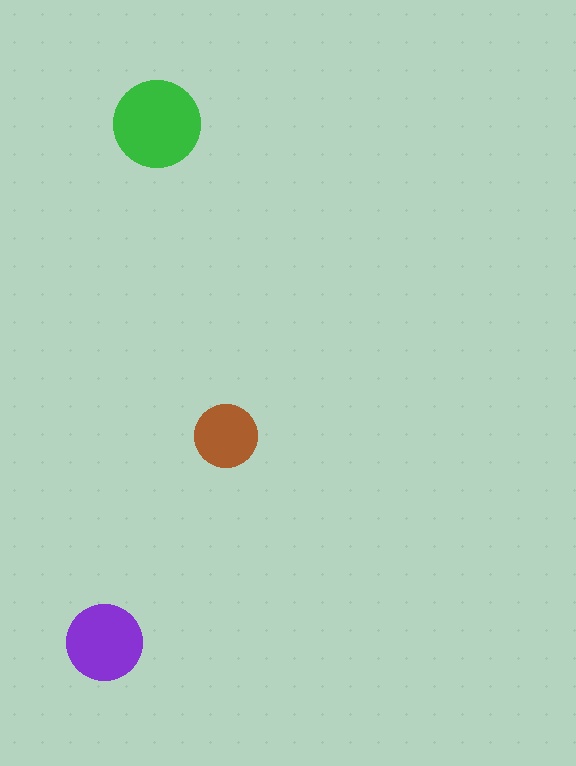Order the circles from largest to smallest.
the green one, the purple one, the brown one.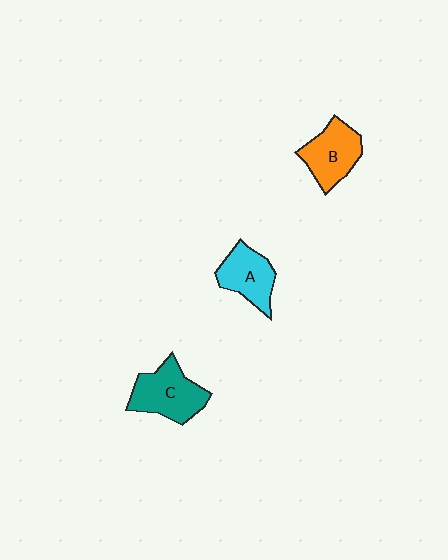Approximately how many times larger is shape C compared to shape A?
Approximately 1.3 times.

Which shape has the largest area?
Shape C (teal).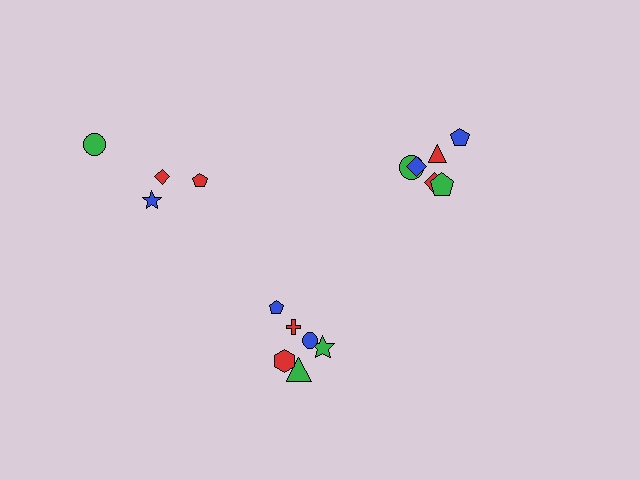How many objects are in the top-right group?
There are 6 objects.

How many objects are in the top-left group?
There are 4 objects.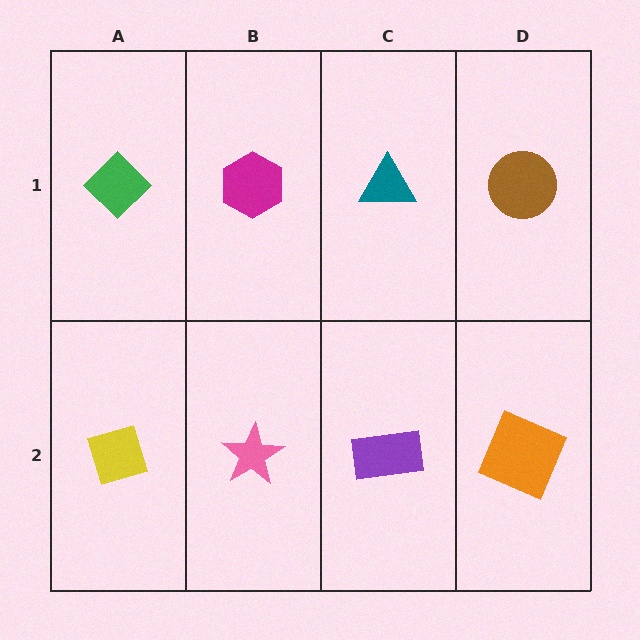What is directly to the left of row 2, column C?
A pink star.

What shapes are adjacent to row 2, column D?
A brown circle (row 1, column D), a purple rectangle (row 2, column C).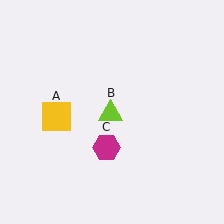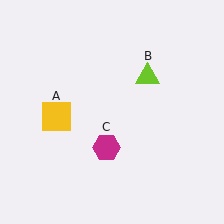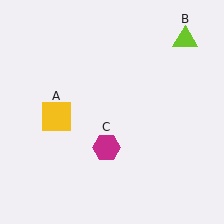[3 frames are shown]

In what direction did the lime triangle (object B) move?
The lime triangle (object B) moved up and to the right.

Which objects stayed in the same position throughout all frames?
Yellow square (object A) and magenta hexagon (object C) remained stationary.